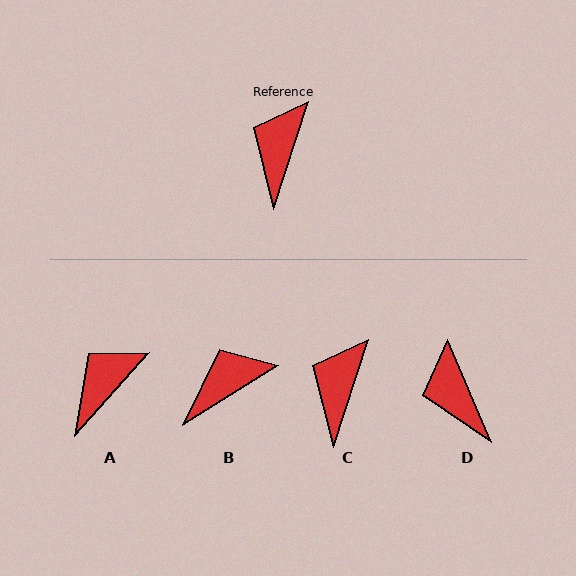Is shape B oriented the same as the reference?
No, it is off by about 40 degrees.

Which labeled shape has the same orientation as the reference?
C.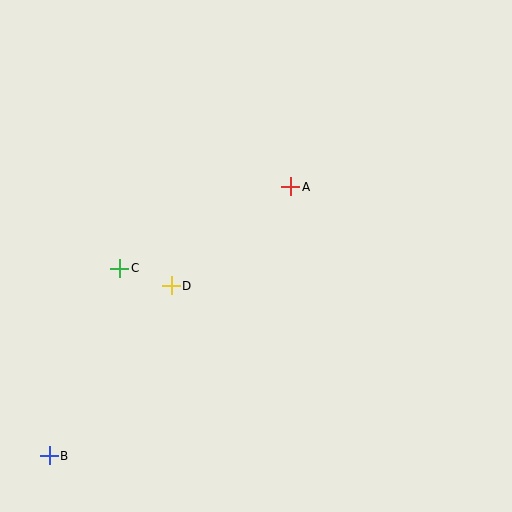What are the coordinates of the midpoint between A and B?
The midpoint between A and B is at (170, 321).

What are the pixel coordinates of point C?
Point C is at (120, 268).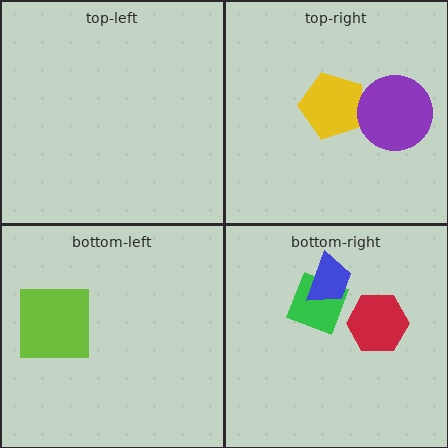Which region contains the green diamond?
The bottom-right region.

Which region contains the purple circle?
The top-right region.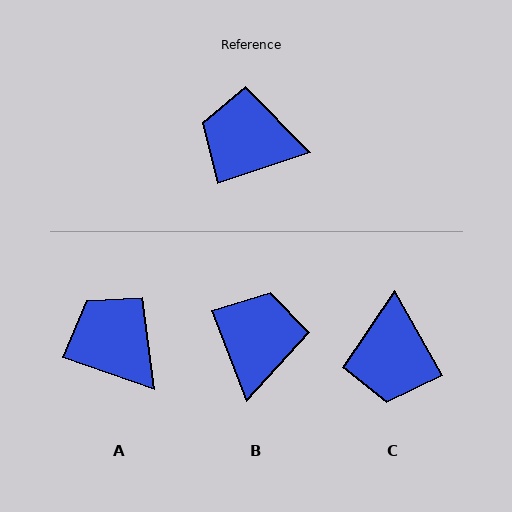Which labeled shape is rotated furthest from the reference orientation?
C, about 101 degrees away.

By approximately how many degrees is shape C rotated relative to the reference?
Approximately 101 degrees counter-clockwise.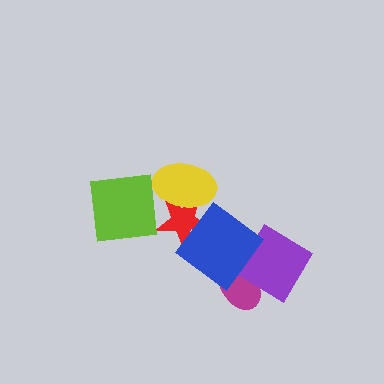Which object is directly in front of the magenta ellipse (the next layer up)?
The purple diamond is directly in front of the magenta ellipse.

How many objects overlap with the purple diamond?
2 objects overlap with the purple diamond.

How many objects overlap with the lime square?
2 objects overlap with the lime square.